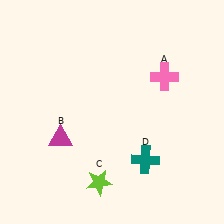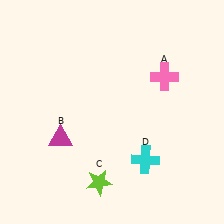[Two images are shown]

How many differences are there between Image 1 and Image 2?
There is 1 difference between the two images.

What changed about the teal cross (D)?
In Image 1, D is teal. In Image 2, it changed to cyan.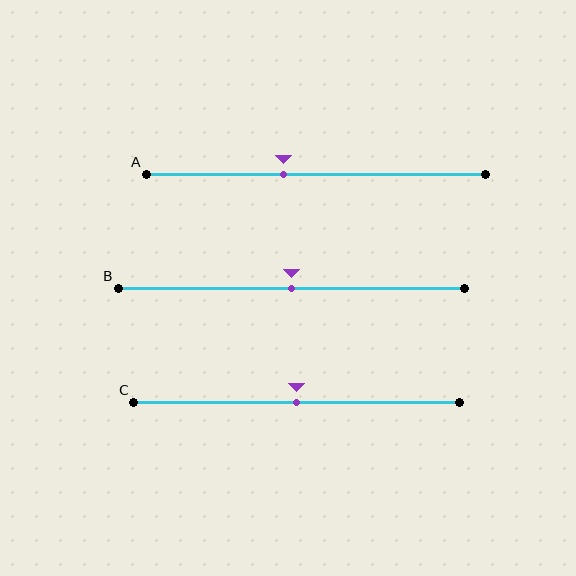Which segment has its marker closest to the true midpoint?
Segment B has its marker closest to the true midpoint.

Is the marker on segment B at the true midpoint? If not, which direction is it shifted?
Yes, the marker on segment B is at the true midpoint.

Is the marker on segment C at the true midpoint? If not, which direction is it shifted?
Yes, the marker on segment C is at the true midpoint.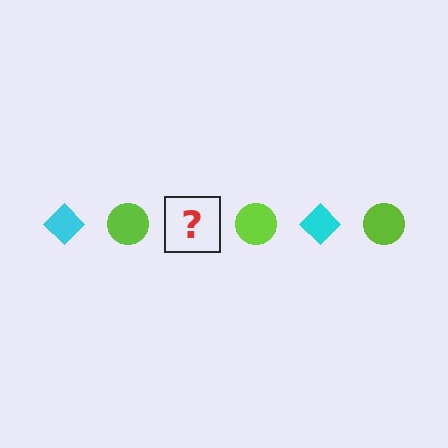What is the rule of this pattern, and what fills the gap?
The rule is that the pattern alternates between cyan diamond and lime circle. The gap should be filled with a cyan diamond.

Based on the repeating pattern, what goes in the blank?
The blank should be a cyan diamond.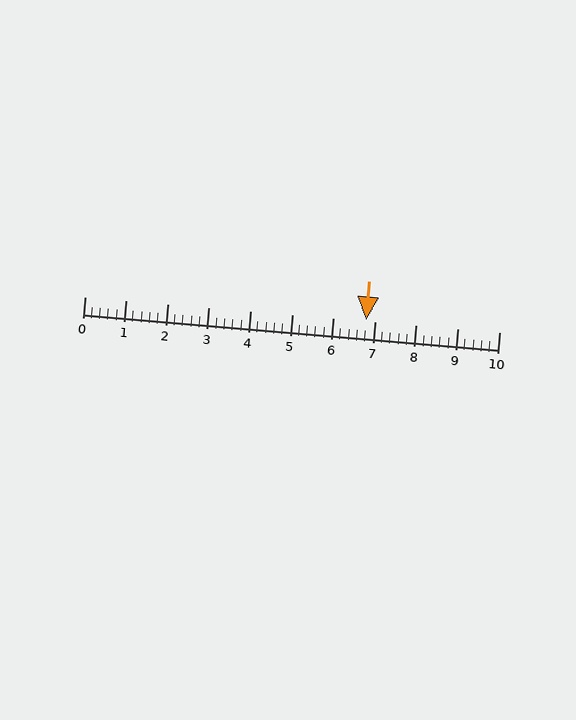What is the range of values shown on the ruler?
The ruler shows values from 0 to 10.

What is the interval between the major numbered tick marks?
The major tick marks are spaced 1 units apart.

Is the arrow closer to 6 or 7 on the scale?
The arrow is closer to 7.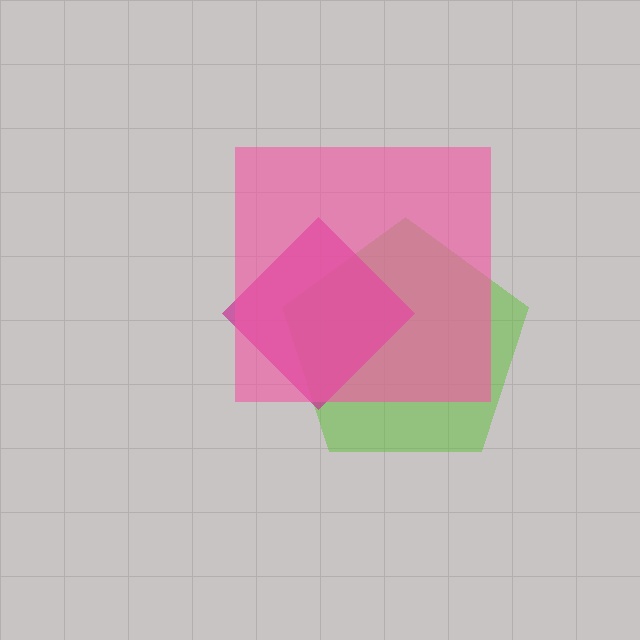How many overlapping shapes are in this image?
There are 3 overlapping shapes in the image.